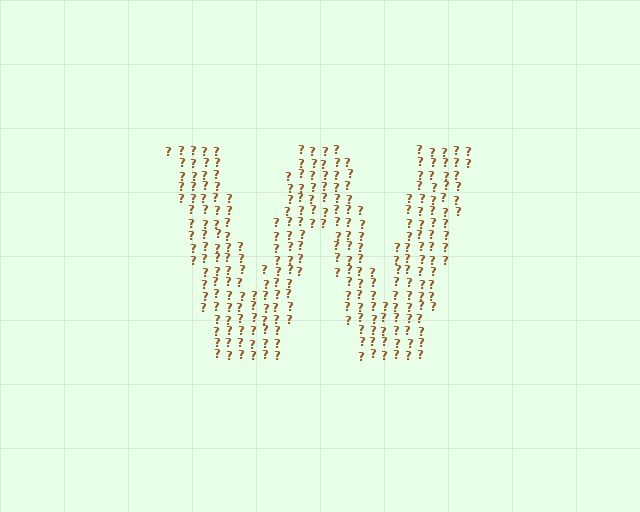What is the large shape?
The large shape is the letter W.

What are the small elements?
The small elements are question marks.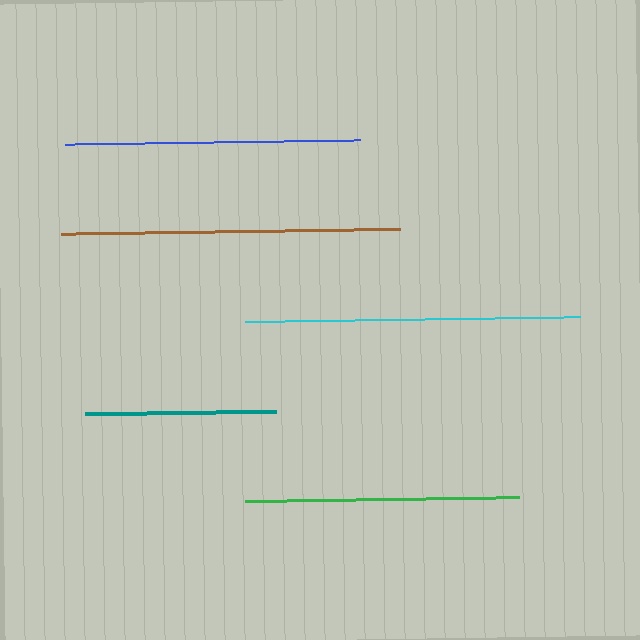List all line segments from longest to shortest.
From longest to shortest: brown, cyan, blue, green, teal.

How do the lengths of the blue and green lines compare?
The blue and green lines are approximately the same length.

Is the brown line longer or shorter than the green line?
The brown line is longer than the green line.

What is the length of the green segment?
The green segment is approximately 274 pixels long.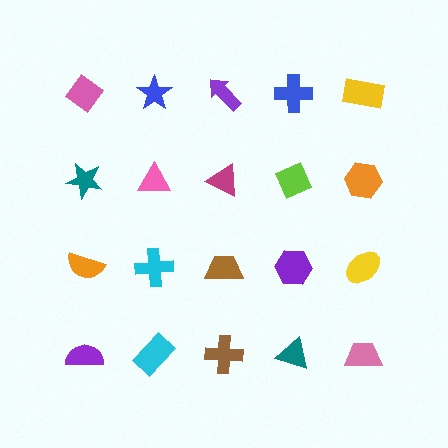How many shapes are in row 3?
5 shapes.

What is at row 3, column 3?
A brown trapezoid.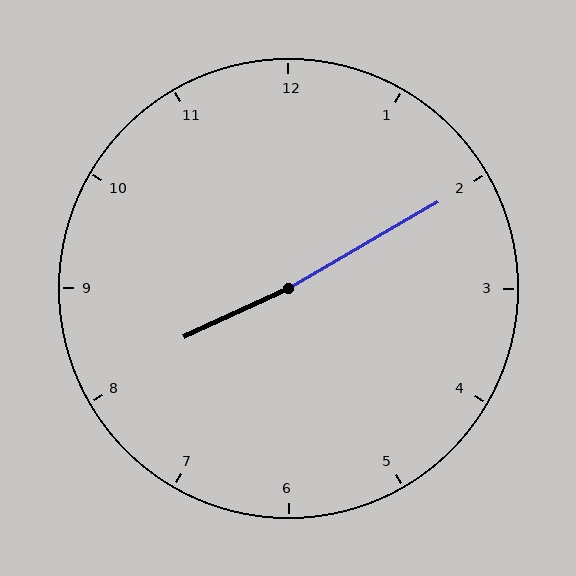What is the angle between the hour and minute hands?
Approximately 175 degrees.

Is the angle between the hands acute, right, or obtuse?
It is obtuse.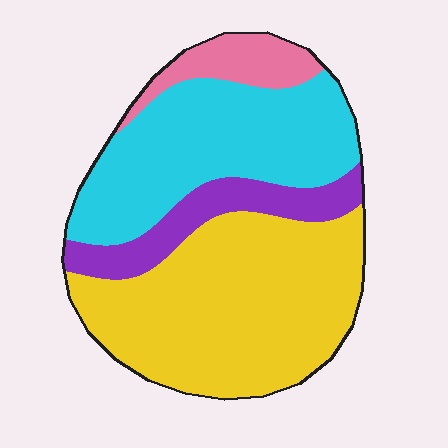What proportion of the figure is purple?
Purple takes up about one eighth (1/8) of the figure.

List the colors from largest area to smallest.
From largest to smallest: yellow, cyan, purple, pink.